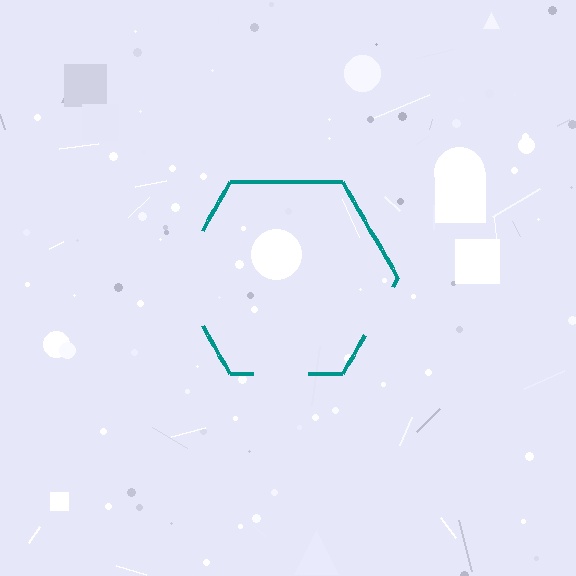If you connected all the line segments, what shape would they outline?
They would outline a hexagon.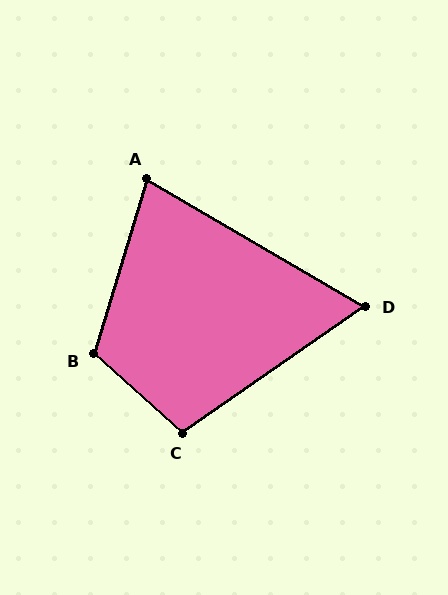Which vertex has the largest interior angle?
B, at approximately 115 degrees.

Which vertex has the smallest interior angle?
D, at approximately 65 degrees.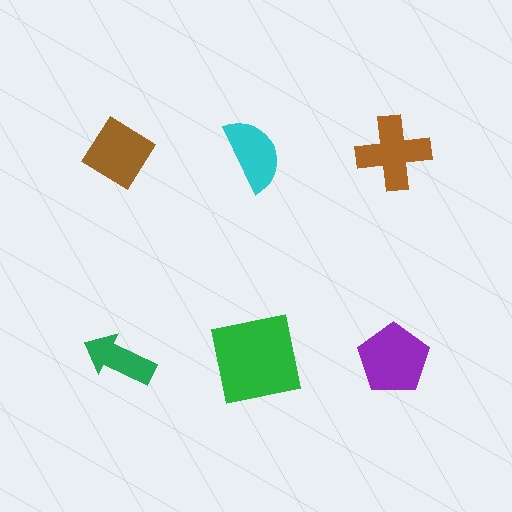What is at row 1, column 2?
A cyan semicircle.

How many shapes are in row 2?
3 shapes.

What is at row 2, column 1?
A green arrow.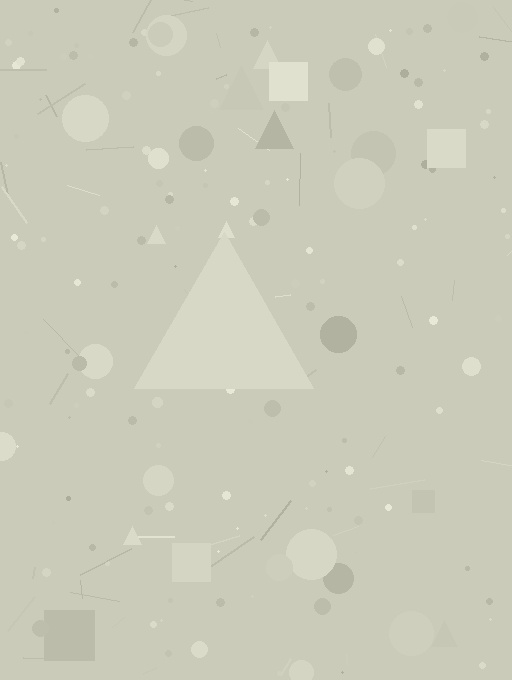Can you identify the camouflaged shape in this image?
The camouflaged shape is a triangle.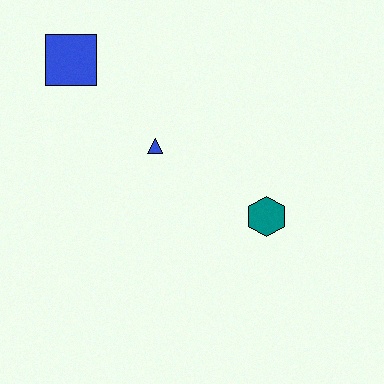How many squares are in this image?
There is 1 square.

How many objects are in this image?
There are 3 objects.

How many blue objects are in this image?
There are 2 blue objects.